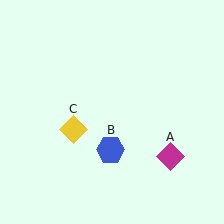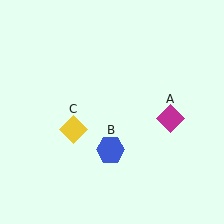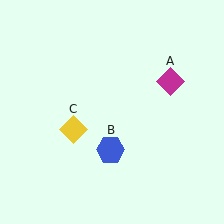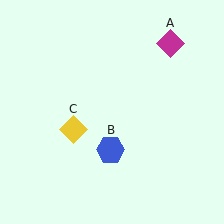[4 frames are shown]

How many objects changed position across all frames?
1 object changed position: magenta diamond (object A).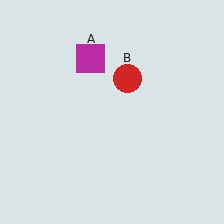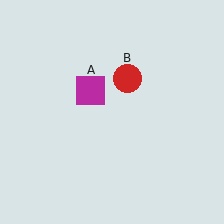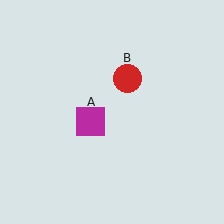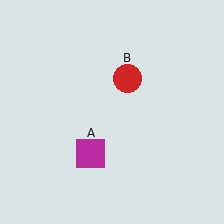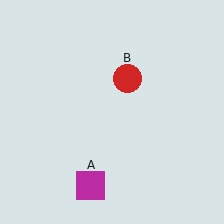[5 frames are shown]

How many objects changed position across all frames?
1 object changed position: magenta square (object A).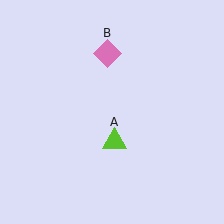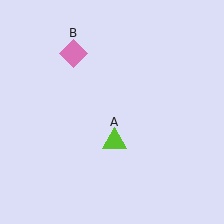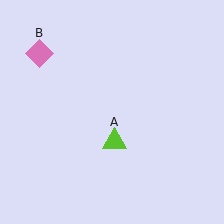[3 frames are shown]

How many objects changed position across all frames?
1 object changed position: pink diamond (object B).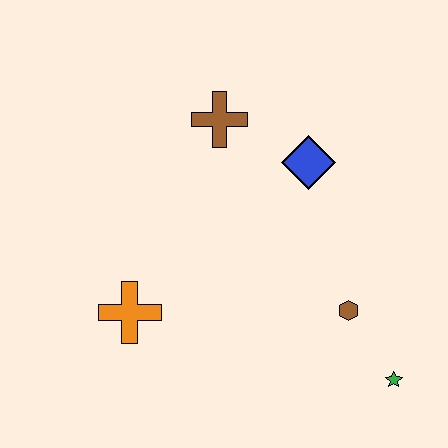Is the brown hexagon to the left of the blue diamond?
No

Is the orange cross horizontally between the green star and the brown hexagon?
No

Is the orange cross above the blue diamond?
No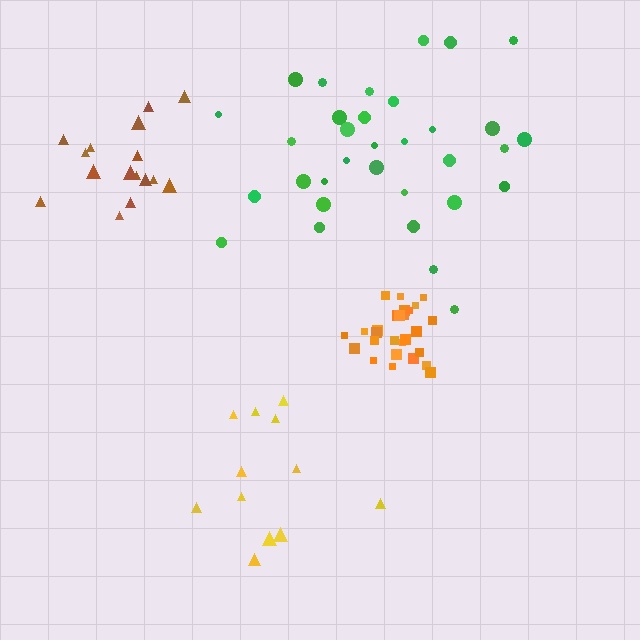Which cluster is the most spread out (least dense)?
Yellow.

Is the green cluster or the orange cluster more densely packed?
Orange.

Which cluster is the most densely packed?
Orange.